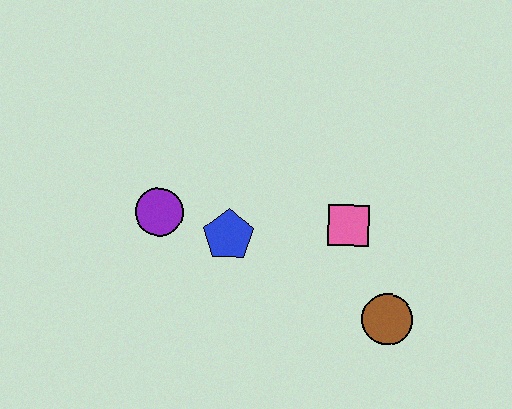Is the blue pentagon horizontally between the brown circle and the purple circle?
Yes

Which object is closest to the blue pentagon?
The purple circle is closest to the blue pentagon.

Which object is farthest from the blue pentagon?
The brown circle is farthest from the blue pentagon.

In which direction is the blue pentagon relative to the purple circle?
The blue pentagon is to the right of the purple circle.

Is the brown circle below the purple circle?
Yes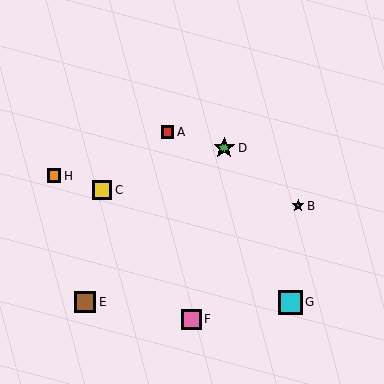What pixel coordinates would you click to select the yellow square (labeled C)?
Click at (102, 190) to select the yellow square C.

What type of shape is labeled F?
Shape F is a pink square.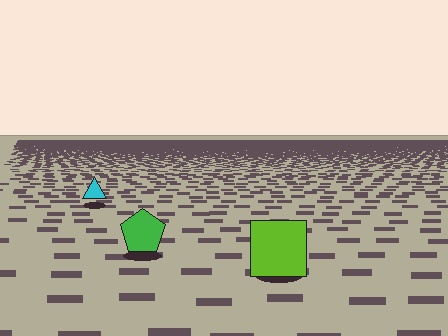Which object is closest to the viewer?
The lime square is closest. The texture marks near it are larger and more spread out.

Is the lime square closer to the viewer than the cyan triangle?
Yes. The lime square is closer — you can tell from the texture gradient: the ground texture is coarser near it.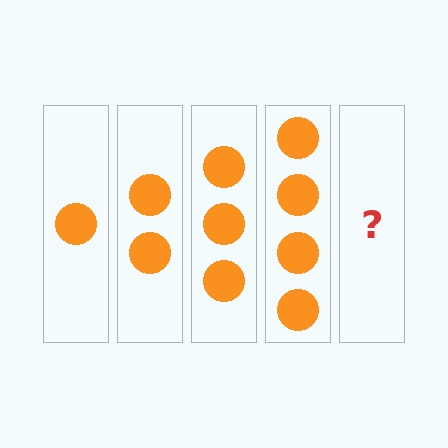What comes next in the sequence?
The next element should be 5 circles.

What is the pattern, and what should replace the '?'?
The pattern is that each step adds one more circle. The '?' should be 5 circles.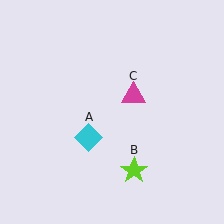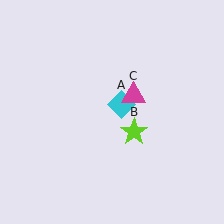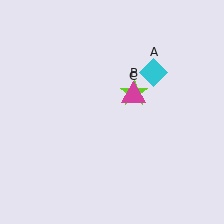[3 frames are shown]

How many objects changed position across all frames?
2 objects changed position: cyan diamond (object A), lime star (object B).